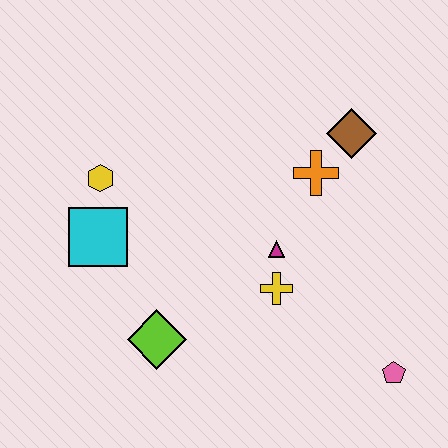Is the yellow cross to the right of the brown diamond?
No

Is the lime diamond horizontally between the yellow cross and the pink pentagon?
No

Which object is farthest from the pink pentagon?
The yellow hexagon is farthest from the pink pentagon.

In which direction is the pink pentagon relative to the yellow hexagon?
The pink pentagon is to the right of the yellow hexagon.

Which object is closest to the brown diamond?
The orange cross is closest to the brown diamond.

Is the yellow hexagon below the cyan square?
No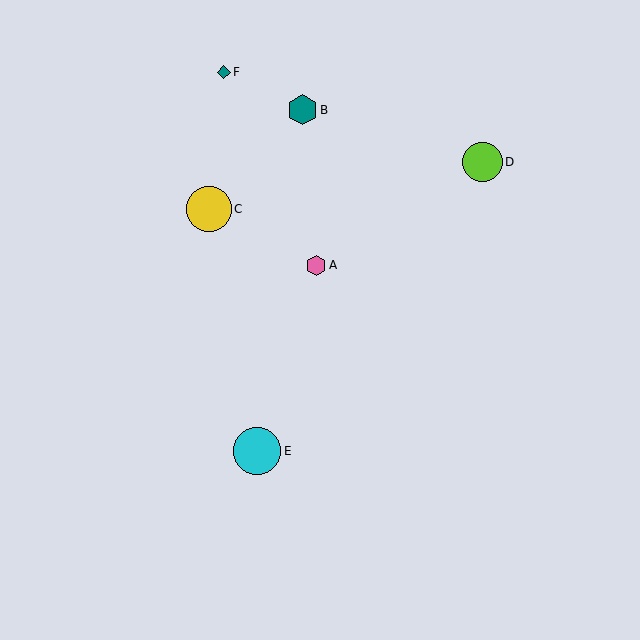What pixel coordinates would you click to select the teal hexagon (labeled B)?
Click at (302, 110) to select the teal hexagon B.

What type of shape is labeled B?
Shape B is a teal hexagon.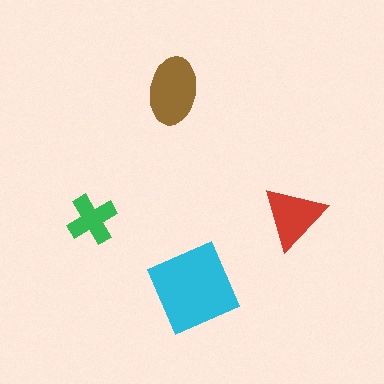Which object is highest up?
The brown ellipse is topmost.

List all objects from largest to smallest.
The cyan square, the brown ellipse, the red triangle, the green cross.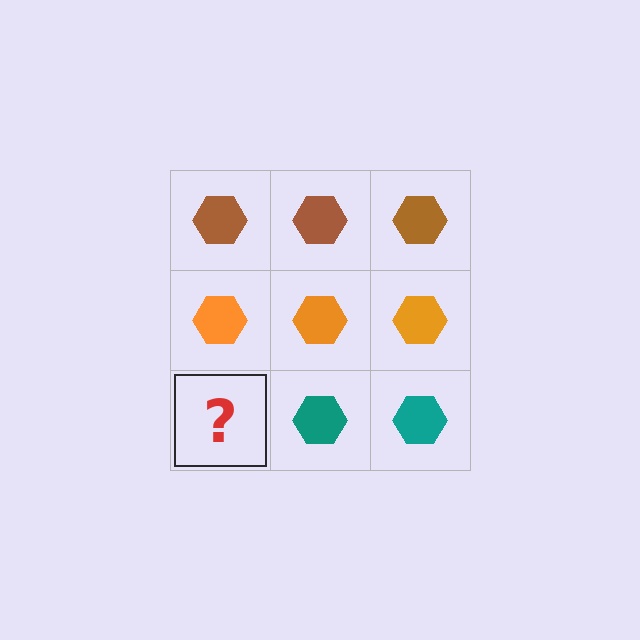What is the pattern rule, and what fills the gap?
The rule is that each row has a consistent color. The gap should be filled with a teal hexagon.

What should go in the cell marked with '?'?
The missing cell should contain a teal hexagon.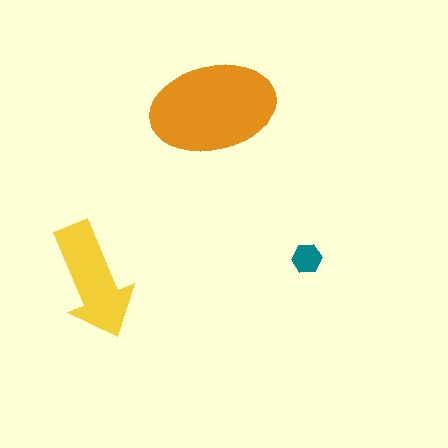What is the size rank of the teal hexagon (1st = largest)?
3rd.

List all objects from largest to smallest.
The orange ellipse, the yellow arrow, the teal hexagon.